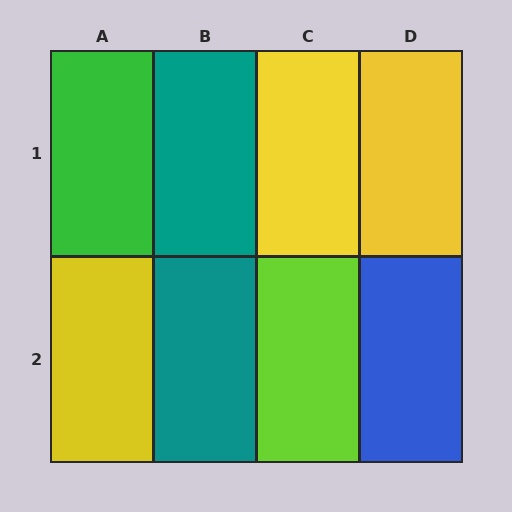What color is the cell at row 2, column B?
Teal.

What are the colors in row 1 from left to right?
Green, teal, yellow, yellow.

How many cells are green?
1 cell is green.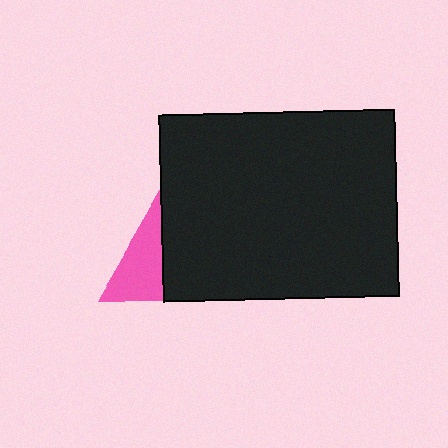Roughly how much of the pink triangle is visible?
About half of it is visible (roughly 46%).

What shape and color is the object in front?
The object in front is a black rectangle.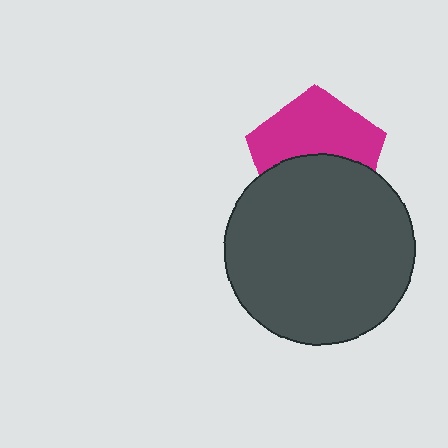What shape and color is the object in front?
The object in front is a dark gray circle.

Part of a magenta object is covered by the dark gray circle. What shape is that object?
It is a pentagon.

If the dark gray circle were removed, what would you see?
You would see the complete magenta pentagon.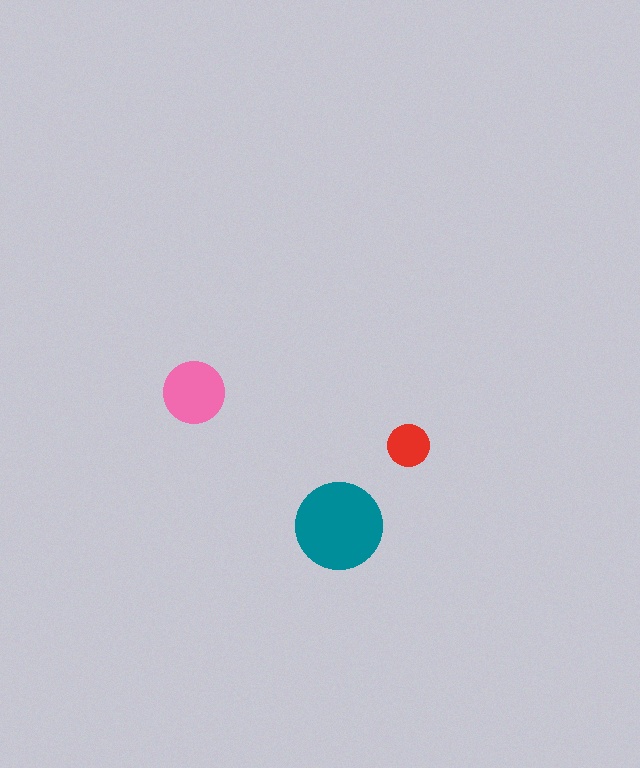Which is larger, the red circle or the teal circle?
The teal one.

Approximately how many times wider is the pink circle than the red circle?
About 1.5 times wider.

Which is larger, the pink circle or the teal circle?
The teal one.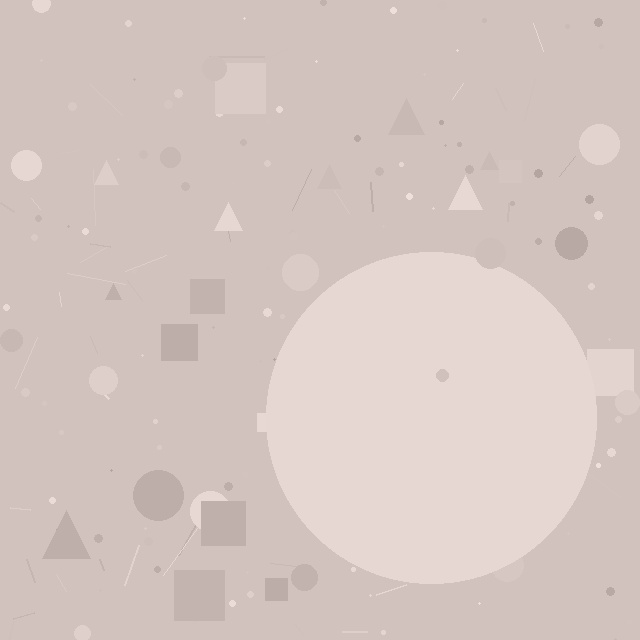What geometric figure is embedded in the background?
A circle is embedded in the background.